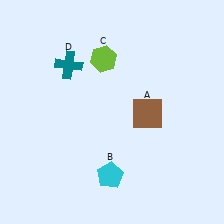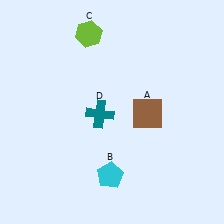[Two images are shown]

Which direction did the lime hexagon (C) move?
The lime hexagon (C) moved up.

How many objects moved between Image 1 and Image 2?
2 objects moved between the two images.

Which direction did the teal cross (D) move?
The teal cross (D) moved down.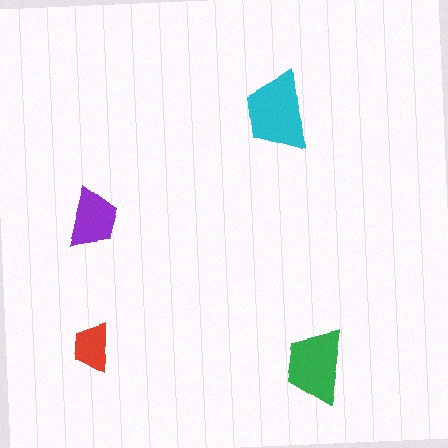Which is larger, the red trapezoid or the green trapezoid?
The green one.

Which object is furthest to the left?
The red trapezoid is leftmost.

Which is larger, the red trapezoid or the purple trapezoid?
The purple one.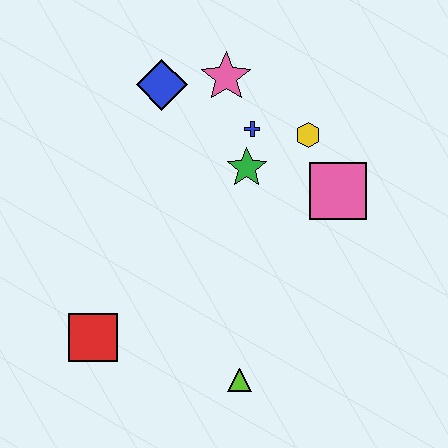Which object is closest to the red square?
The lime triangle is closest to the red square.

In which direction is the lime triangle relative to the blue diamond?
The lime triangle is below the blue diamond.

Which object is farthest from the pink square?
The red square is farthest from the pink square.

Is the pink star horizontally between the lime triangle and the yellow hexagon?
No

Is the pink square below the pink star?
Yes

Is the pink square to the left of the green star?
No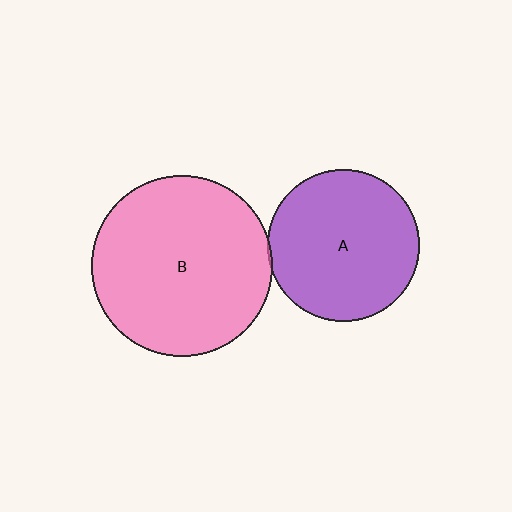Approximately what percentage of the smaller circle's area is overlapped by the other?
Approximately 5%.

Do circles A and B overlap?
Yes.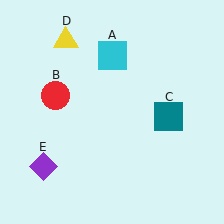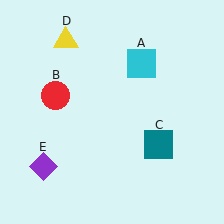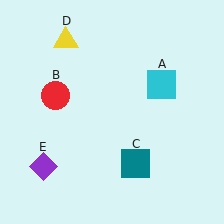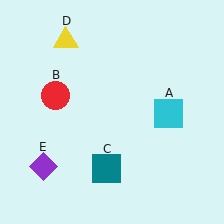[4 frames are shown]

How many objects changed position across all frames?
2 objects changed position: cyan square (object A), teal square (object C).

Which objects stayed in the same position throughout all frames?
Red circle (object B) and yellow triangle (object D) and purple diamond (object E) remained stationary.